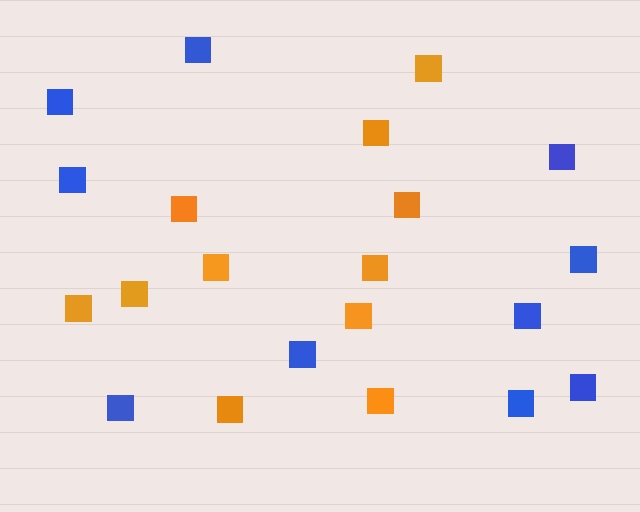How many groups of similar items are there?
There are 2 groups: one group of blue squares (10) and one group of orange squares (11).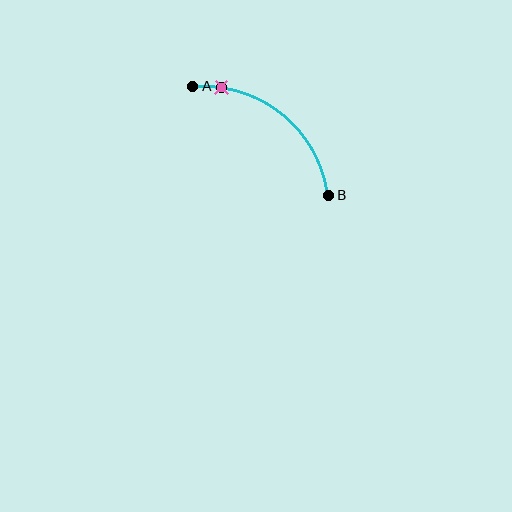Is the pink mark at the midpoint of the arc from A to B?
No. The pink mark lies on the arc but is closer to endpoint A. The arc midpoint would be at the point on the curve equidistant along the arc from both A and B.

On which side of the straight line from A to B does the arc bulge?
The arc bulges above and to the right of the straight line connecting A and B.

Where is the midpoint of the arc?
The arc midpoint is the point on the curve farthest from the straight line joining A and B. It sits above and to the right of that line.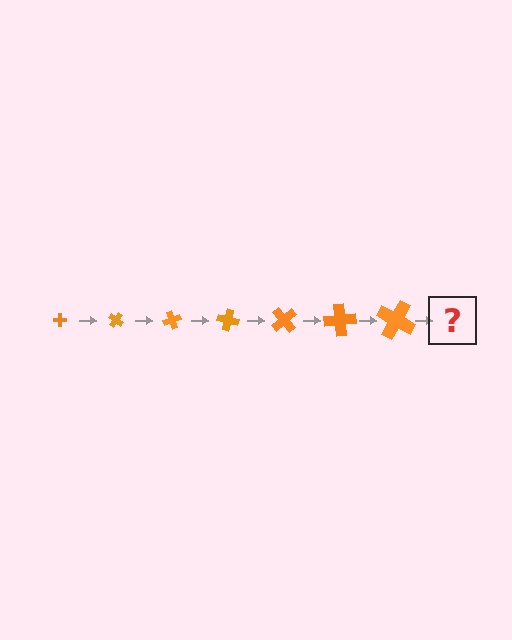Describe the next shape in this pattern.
It should be a cross, larger than the previous one and rotated 245 degrees from the start.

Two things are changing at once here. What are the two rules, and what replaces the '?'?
The two rules are that the cross grows larger each step and it rotates 35 degrees each step. The '?' should be a cross, larger than the previous one and rotated 245 degrees from the start.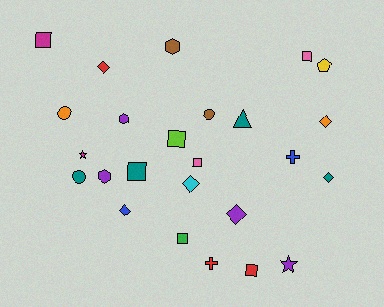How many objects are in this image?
There are 25 objects.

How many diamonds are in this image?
There are 6 diamonds.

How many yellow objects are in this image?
There is 1 yellow object.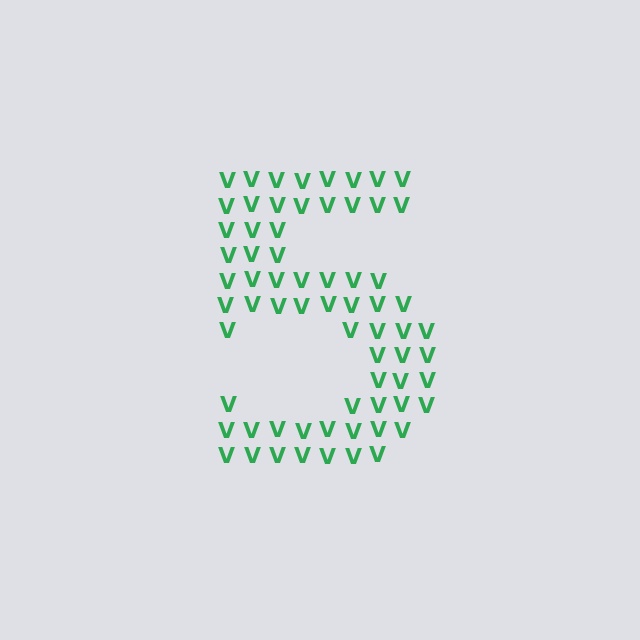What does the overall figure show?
The overall figure shows the digit 5.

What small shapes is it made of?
It is made of small letter V's.